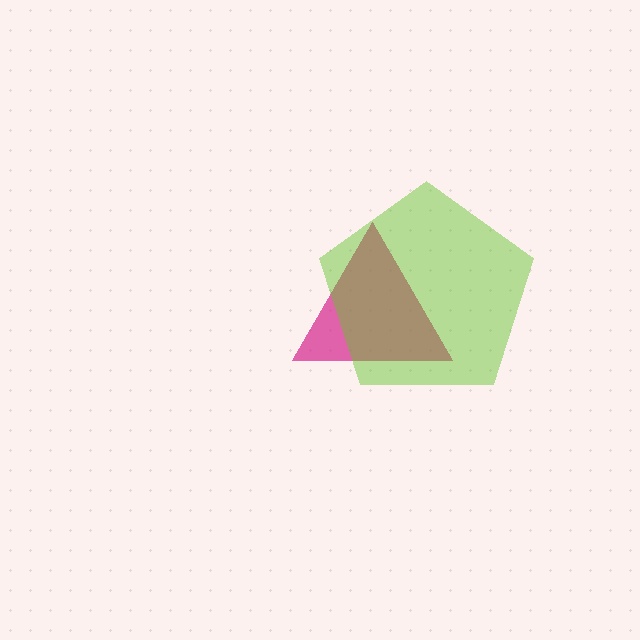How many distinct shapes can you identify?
There are 2 distinct shapes: a magenta triangle, a lime pentagon.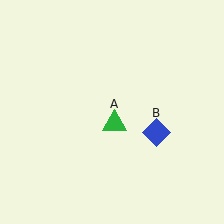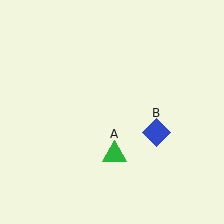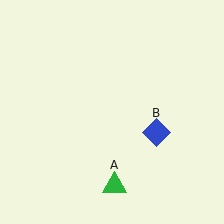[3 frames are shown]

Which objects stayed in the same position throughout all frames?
Blue diamond (object B) remained stationary.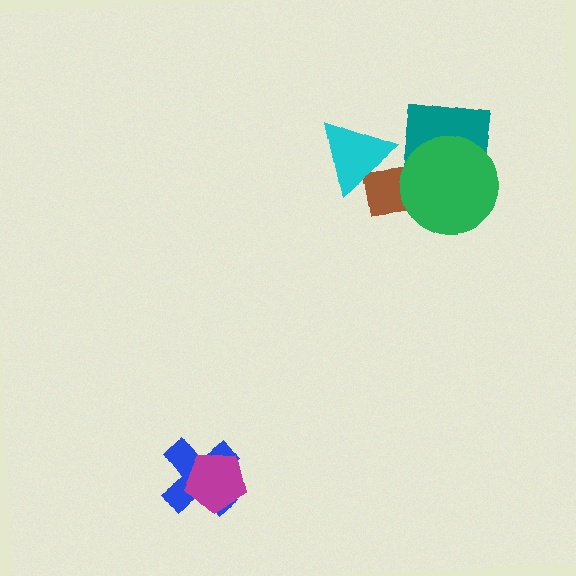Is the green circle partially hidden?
No, no other shape covers it.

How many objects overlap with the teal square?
1 object overlaps with the teal square.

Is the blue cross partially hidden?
Yes, it is partially covered by another shape.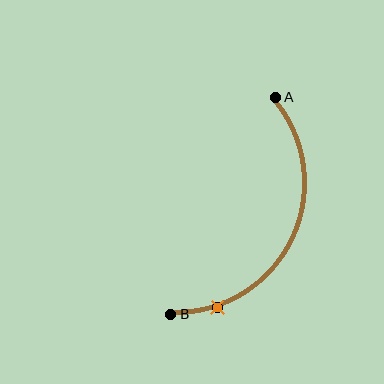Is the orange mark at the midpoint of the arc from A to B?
No. The orange mark lies on the arc but is closer to endpoint B. The arc midpoint would be at the point on the curve equidistant along the arc from both A and B.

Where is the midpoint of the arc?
The arc midpoint is the point on the curve farthest from the straight line joining A and B. It sits to the right of that line.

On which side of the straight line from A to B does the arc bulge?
The arc bulges to the right of the straight line connecting A and B.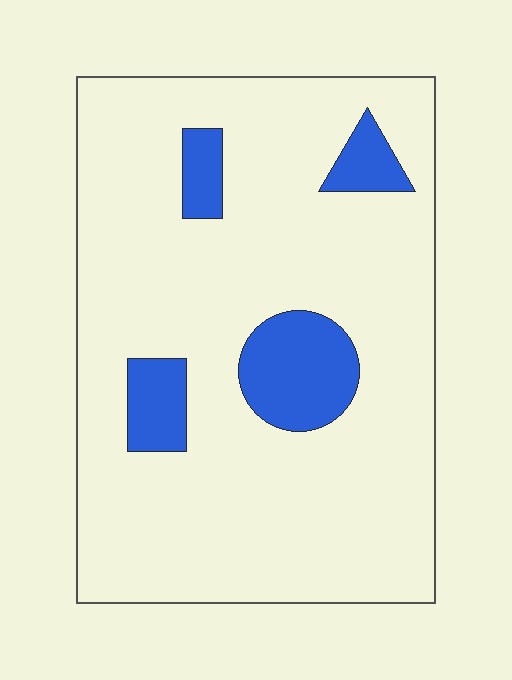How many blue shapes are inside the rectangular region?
4.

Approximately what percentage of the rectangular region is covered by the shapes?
Approximately 15%.